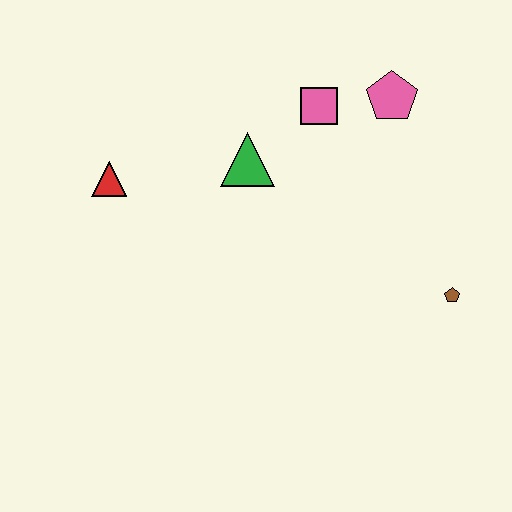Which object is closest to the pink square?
The pink pentagon is closest to the pink square.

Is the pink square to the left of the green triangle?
No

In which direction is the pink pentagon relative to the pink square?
The pink pentagon is to the right of the pink square.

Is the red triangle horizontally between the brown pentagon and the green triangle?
No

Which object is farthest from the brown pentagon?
The red triangle is farthest from the brown pentagon.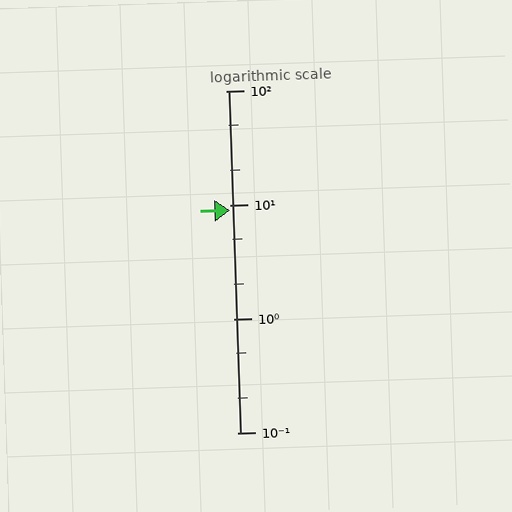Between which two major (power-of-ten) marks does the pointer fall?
The pointer is between 1 and 10.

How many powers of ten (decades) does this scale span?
The scale spans 3 decades, from 0.1 to 100.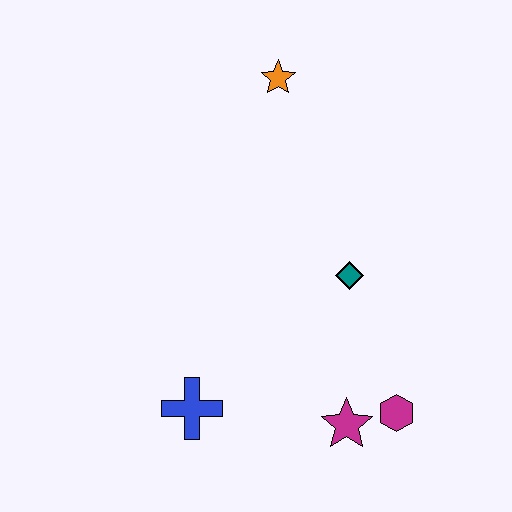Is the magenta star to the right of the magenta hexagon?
No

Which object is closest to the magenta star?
The magenta hexagon is closest to the magenta star.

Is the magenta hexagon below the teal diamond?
Yes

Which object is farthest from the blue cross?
The orange star is farthest from the blue cross.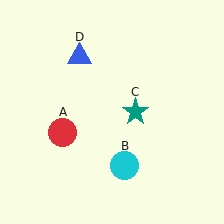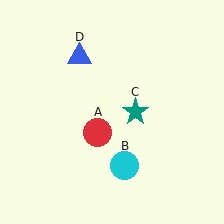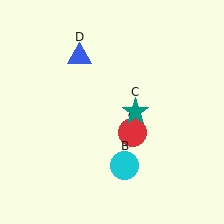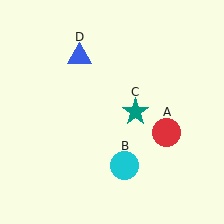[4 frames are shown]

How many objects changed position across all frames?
1 object changed position: red circle (object A).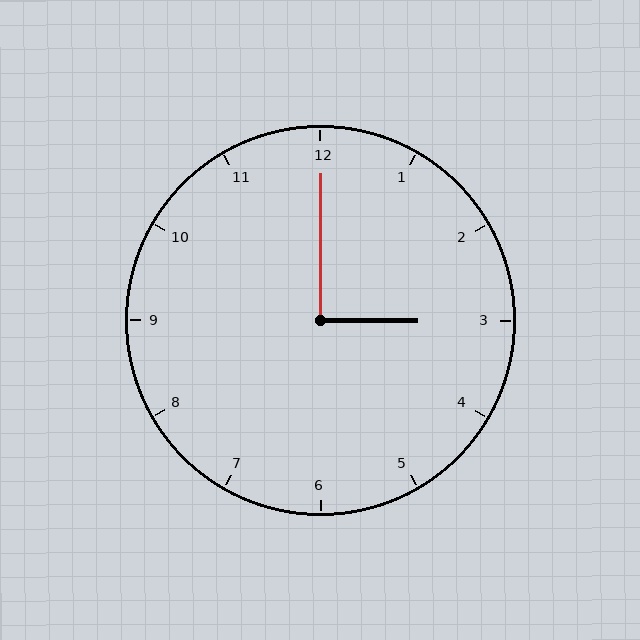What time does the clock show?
3:00.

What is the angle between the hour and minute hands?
Approximately 90 degrees.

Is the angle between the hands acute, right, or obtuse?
It is right.